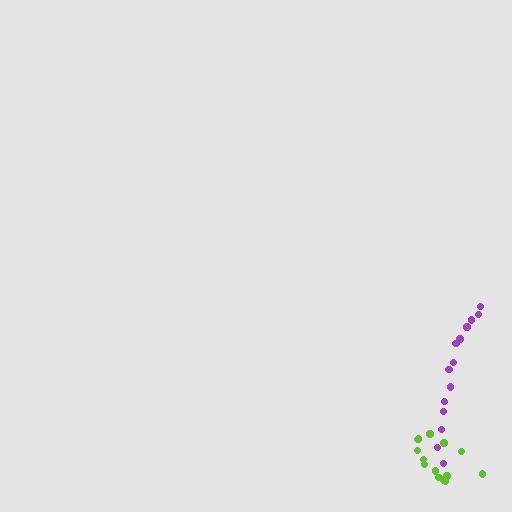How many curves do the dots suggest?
There are 2 distinct paths.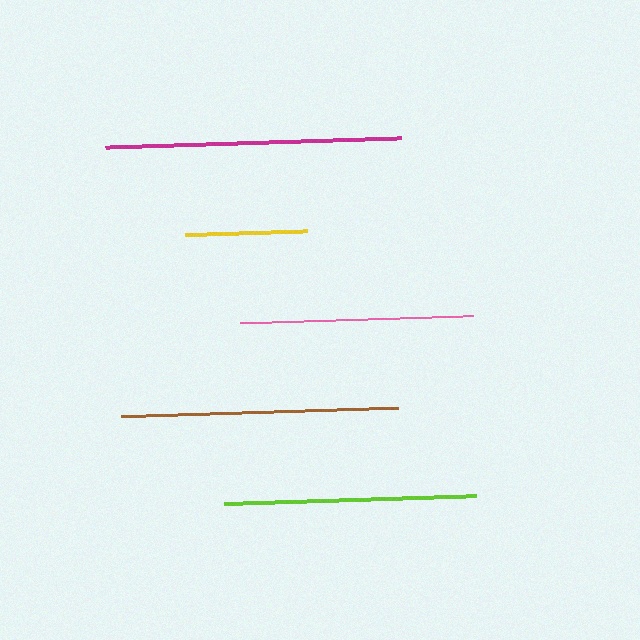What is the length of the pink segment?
The pink segment is approximately 233 pixels long.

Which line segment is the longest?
The magenta line is the longest at approximately 296 pixels.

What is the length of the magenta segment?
The magenta segment is approximately 296 pixels long.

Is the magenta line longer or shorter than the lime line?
The magenta line is longer than the lime line.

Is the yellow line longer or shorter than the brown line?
The brown line is longer than the yellow line.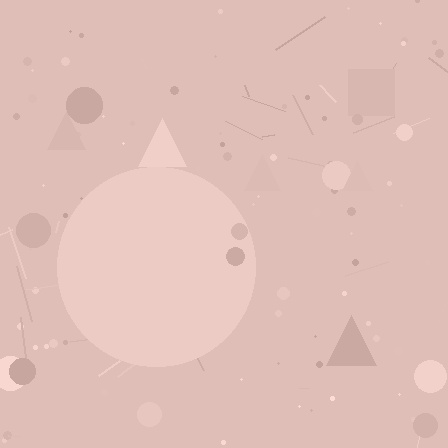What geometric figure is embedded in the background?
A circle is embedded in the background.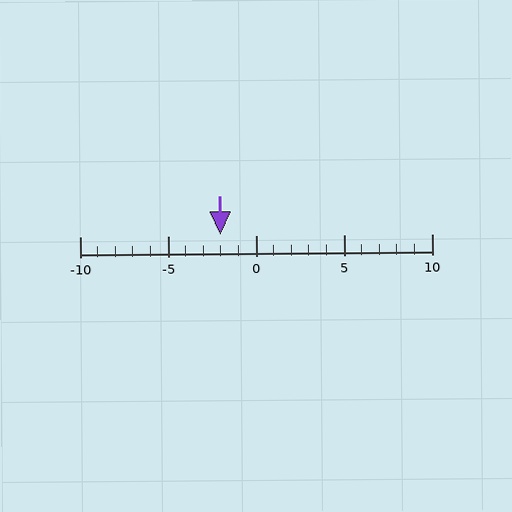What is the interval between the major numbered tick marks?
The major tick marks are spaced 5 units apart.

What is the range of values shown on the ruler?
The ruler shows values from -10 to 10.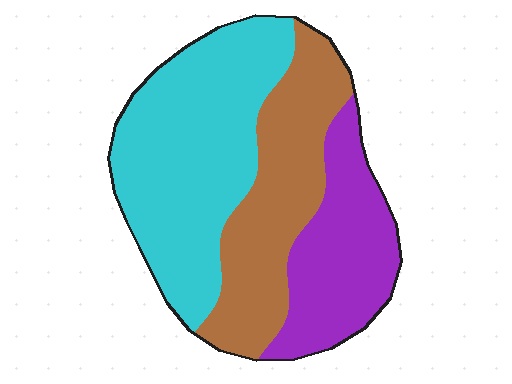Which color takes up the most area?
Cyan, at roughly 45%.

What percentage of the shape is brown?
Brown covers 31% of the shape.